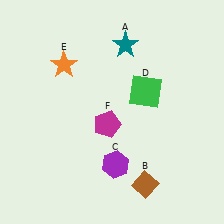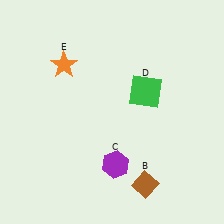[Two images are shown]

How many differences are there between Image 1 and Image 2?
There are 2 differences between the two images.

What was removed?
The magenta pentagon (F), the teal star (A) were removed in Image 2.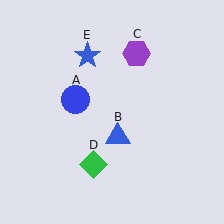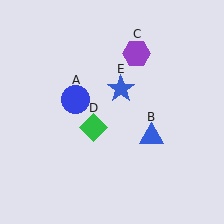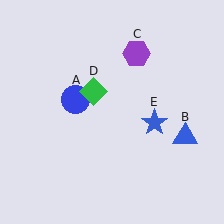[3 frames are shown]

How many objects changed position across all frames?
3 objects changed position: blue triangle (object B), green diamond (object D), blue star (object E).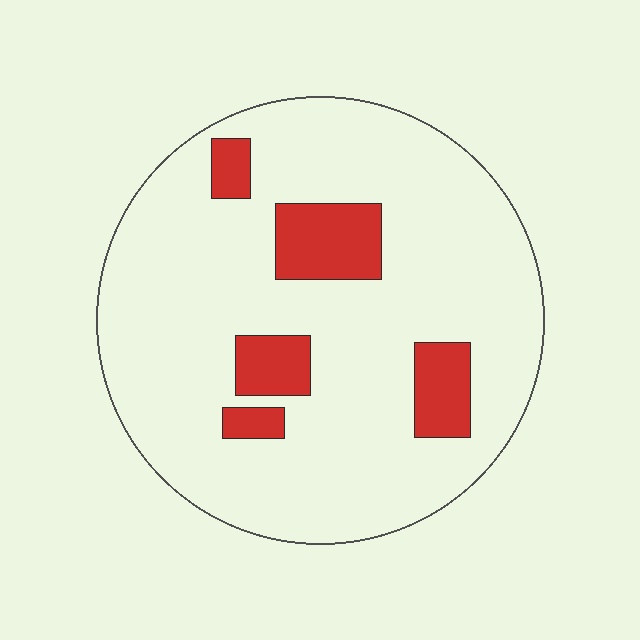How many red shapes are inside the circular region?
5.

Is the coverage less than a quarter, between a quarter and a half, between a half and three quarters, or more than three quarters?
Less than a quarter.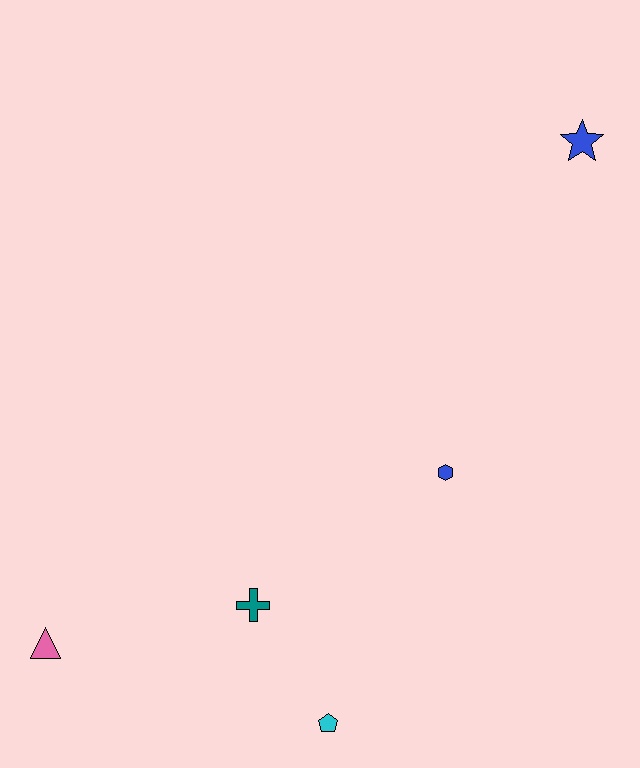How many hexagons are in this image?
There is 1 hexagon.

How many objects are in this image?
There are 5 objects.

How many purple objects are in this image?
There are no purple objects.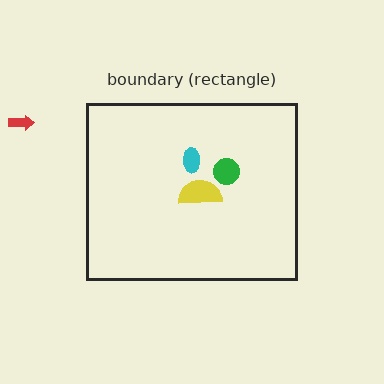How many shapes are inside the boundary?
3 inside, 1 outside.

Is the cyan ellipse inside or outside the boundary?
Inside.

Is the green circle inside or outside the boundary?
Inside.